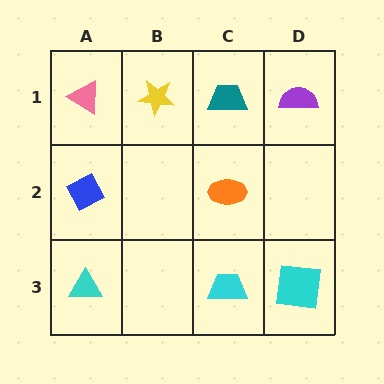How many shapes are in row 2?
2 shapes.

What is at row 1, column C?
A teal trapezoid.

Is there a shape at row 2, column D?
No, that cell is empty.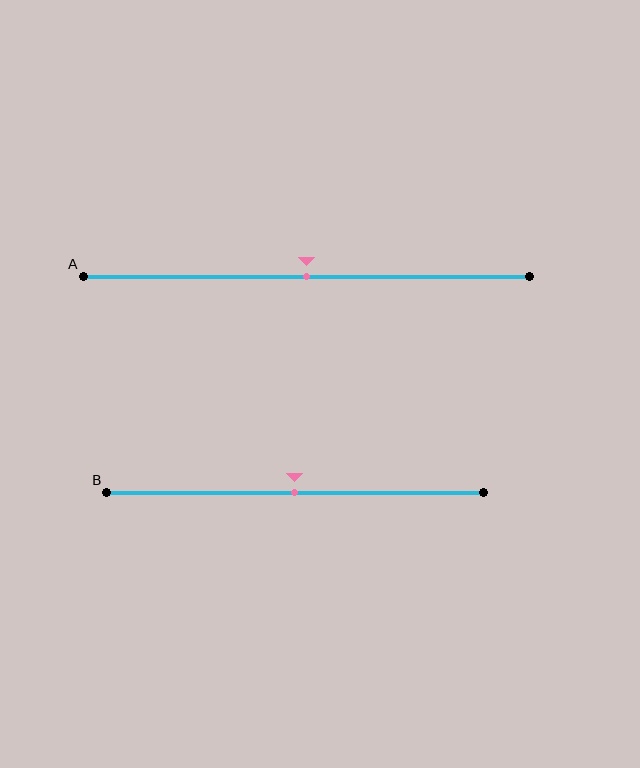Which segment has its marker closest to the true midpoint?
Segment A has its marker closest to the true midpoint.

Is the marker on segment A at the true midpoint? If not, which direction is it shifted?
Yes, the marker on segment A is at the true midpoint.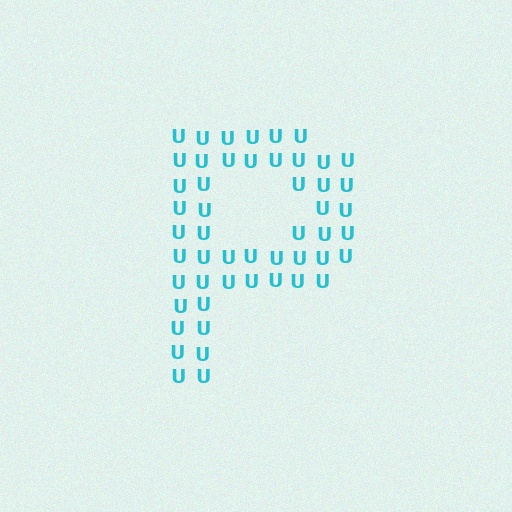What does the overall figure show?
The overall figure shows the letter P.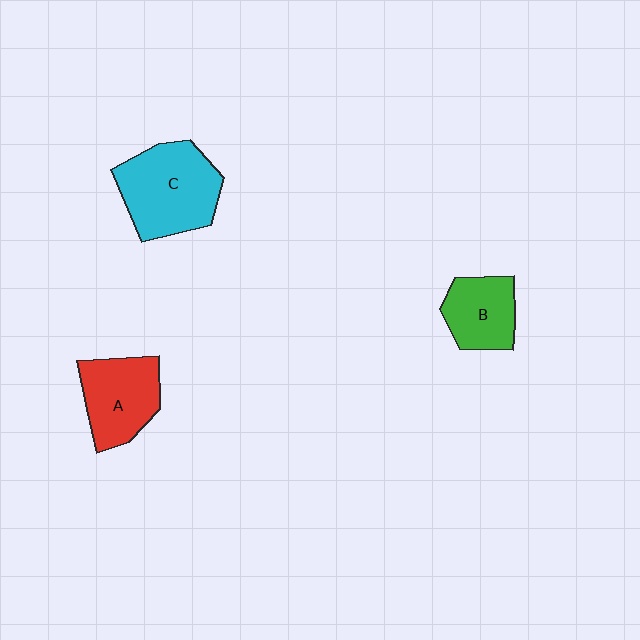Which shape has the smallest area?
Shape B (green).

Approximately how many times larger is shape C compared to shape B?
Approximately 1.6 times.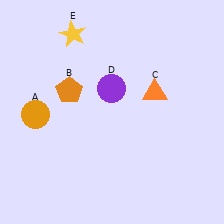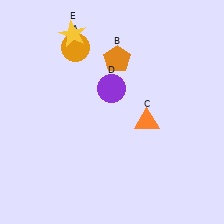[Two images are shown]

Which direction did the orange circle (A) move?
The orange circle (A) moved up.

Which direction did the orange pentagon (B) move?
The orange pentagon (B) moved right.